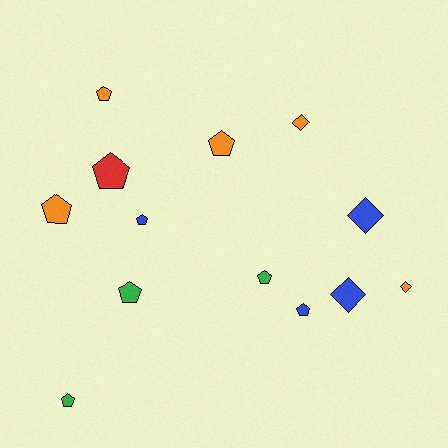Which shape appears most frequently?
Pentagon, with 9 objects.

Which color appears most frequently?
Orange, with 5 objects.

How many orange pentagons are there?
There are 3 orange pentagons.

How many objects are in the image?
There are 13 objects.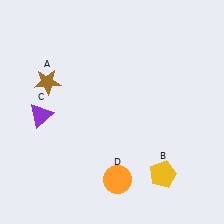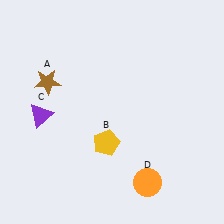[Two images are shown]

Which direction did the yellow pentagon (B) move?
The yellow pentagon (B) moved left.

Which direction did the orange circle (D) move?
The orange circle (D) moved right.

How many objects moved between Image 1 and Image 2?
2 objects moved between the two images.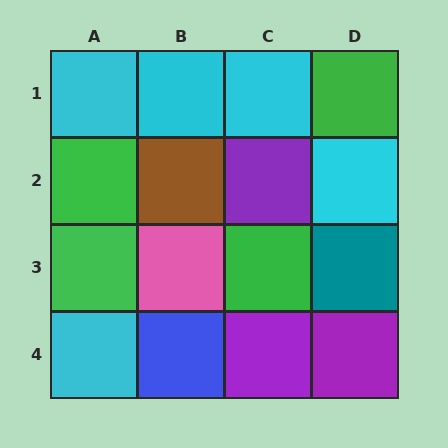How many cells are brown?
1 cell is brown.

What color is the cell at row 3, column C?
Green.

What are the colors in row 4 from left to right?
Cyan, blue, purple, purple.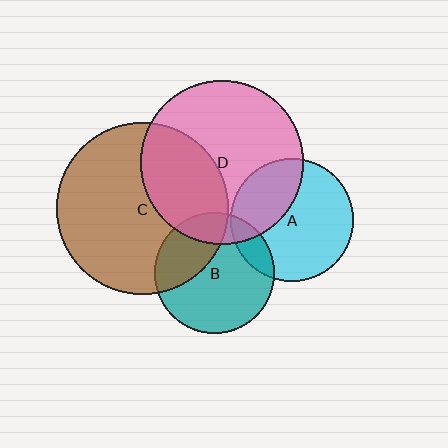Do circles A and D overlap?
Yes.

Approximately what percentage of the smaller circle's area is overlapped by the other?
Approximately 35%.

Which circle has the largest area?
Circle C (brown).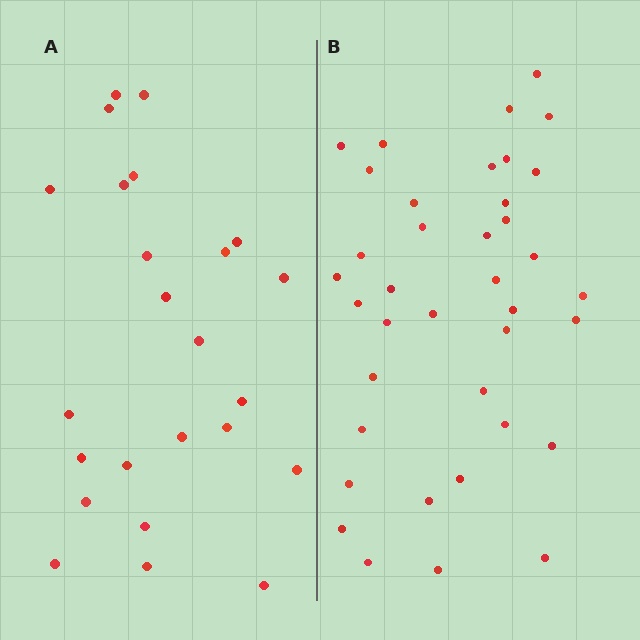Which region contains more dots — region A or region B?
Region B (the right region) has more dots.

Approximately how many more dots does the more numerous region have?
Region B has approximately 15 more dots than region A.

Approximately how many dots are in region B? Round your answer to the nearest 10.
About 40 dots. (The exact count is 38, which rounds to 40.)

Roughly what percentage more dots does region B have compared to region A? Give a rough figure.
About 60% more.